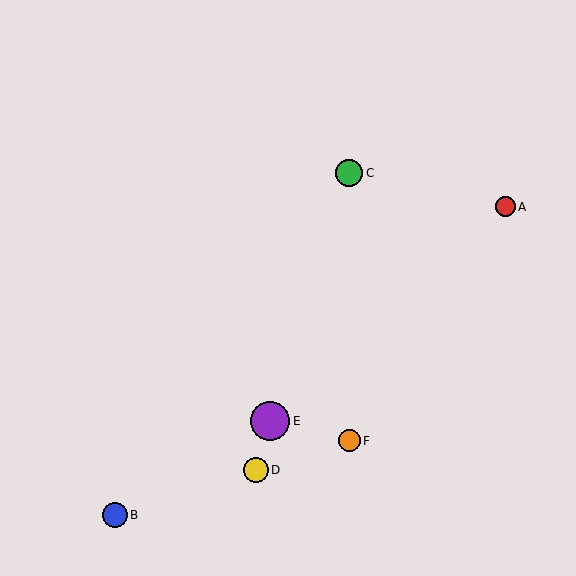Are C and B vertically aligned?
No, C is at x≈349 and B is at x≈115.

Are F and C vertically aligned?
Yes, both are at x≈349.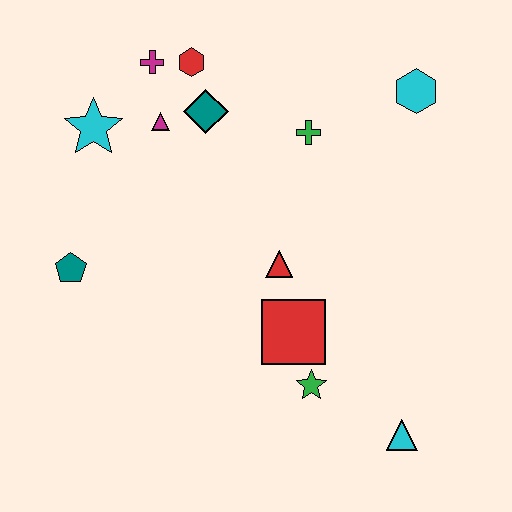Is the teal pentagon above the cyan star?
No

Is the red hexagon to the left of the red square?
Yes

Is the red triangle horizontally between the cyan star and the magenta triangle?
No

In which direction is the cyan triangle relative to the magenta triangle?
The cyan triangle is below the magenta triangle.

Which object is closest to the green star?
The red square is closest to the green star.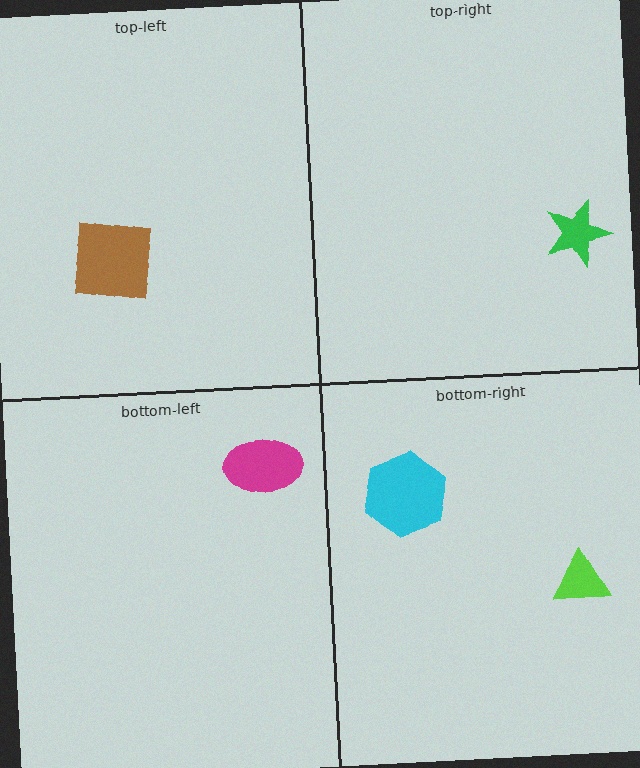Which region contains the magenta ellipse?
The bottom-left region.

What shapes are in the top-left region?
The brown square.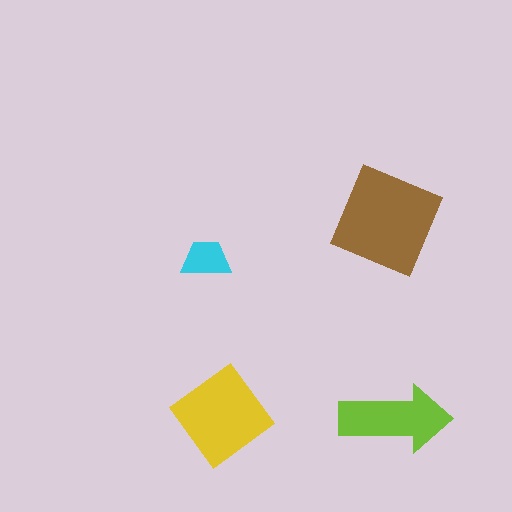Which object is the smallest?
The cyan trapezoid.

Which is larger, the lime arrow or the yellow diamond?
The yellow diamond.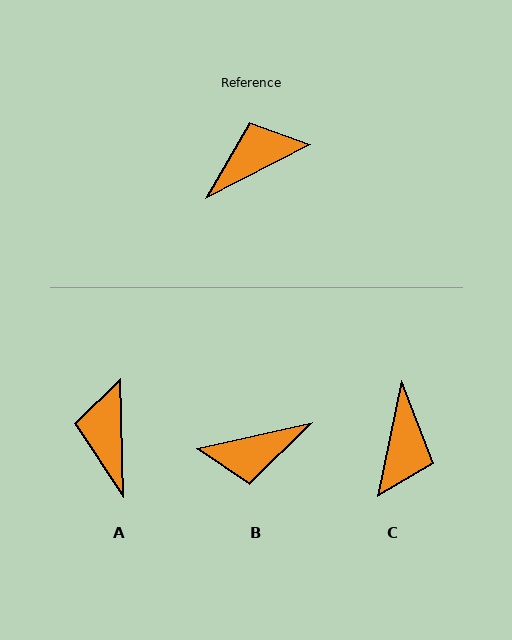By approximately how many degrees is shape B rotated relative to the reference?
Approximately 165 degrees counter-clockwise.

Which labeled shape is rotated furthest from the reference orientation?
B, about 165 degrees away.